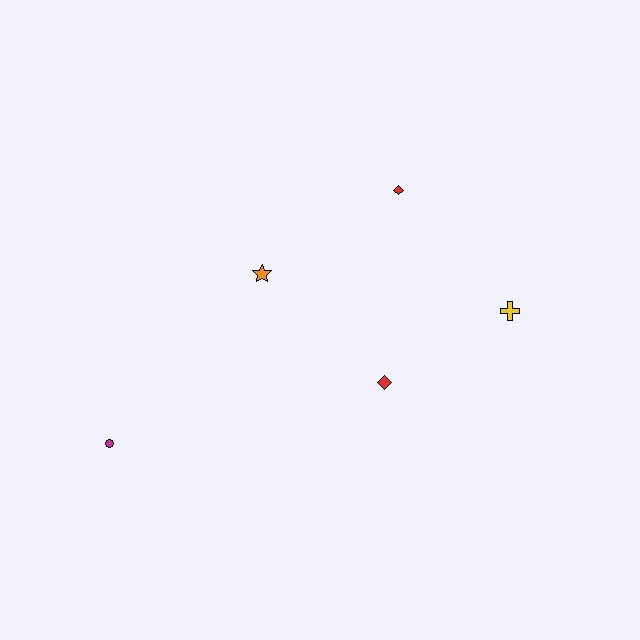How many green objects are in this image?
There are no green objects.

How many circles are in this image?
There is 1 circle.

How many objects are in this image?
There are 5 objects.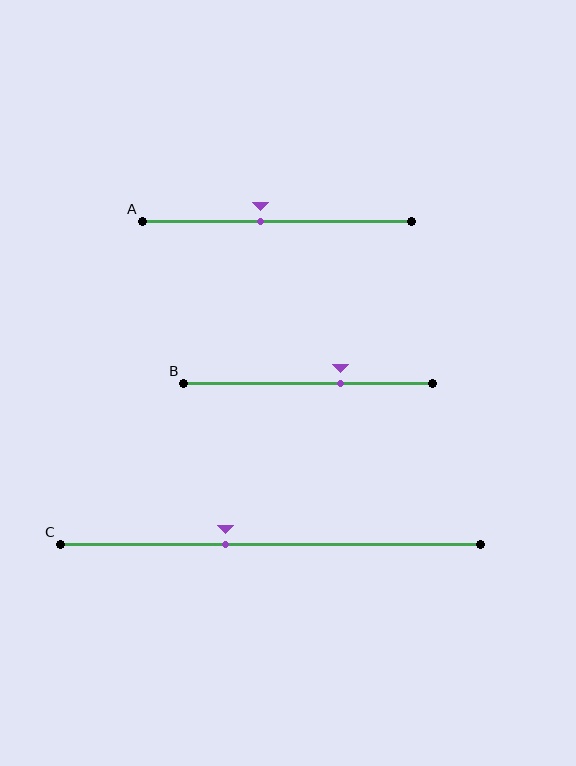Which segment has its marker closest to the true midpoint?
Segment A has its marker closest to the true midpoint.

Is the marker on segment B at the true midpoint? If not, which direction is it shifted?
No, the marker on segment B is shifted to the right by about 13% of the segment length.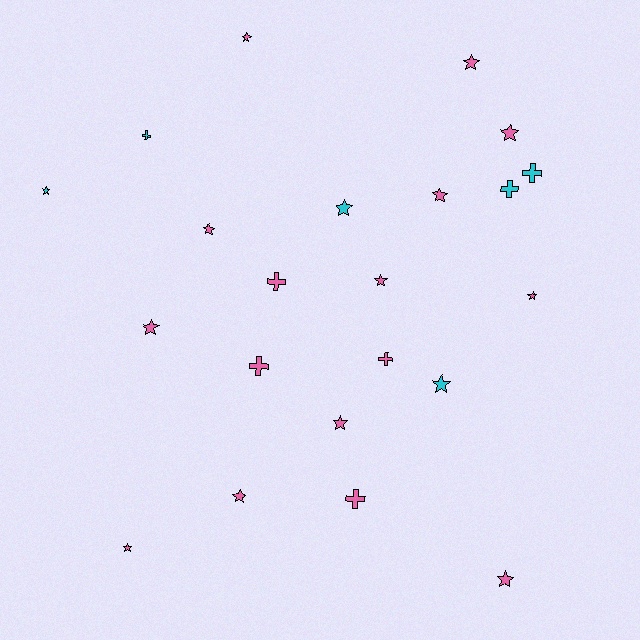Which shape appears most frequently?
Star, with 15 objects.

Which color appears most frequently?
Pink, with 16 objects.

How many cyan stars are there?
There are 3 cyan stars.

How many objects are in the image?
There are 22 objects.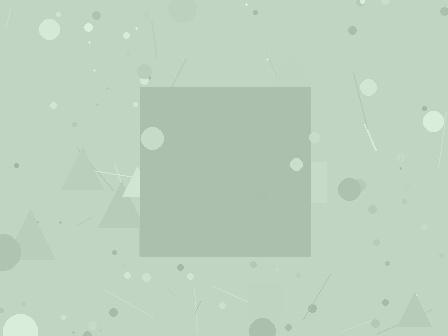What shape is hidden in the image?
A square is hidden in the image.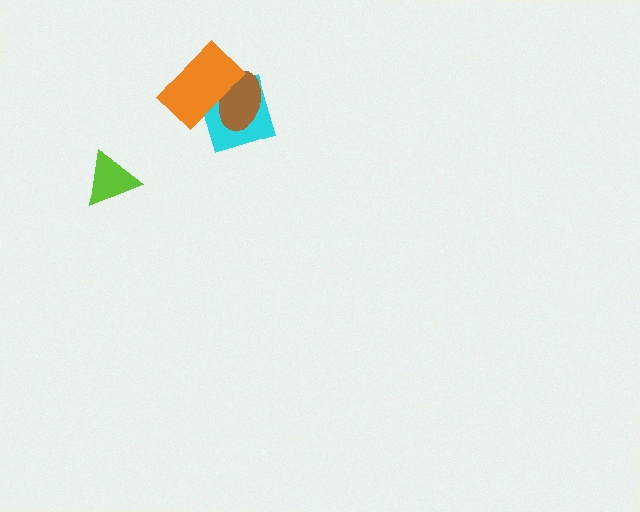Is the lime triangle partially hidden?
No, no other shape covers it.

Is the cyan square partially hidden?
Yes, it is partially covered by another shape.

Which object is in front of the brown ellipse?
The orange rectangle is in front of the brown ellipse.